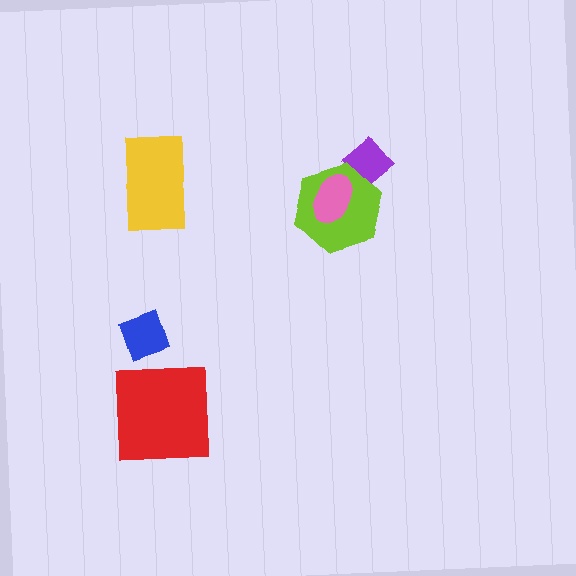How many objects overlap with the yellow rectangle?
0 objects overlap with the yellow rectangle.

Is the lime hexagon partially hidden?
Yes, it is partially covered by another shape.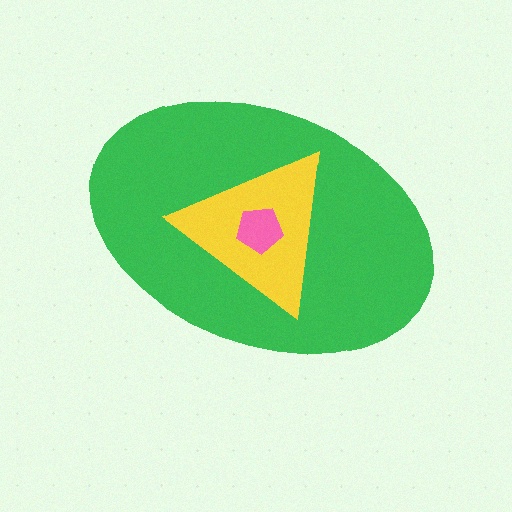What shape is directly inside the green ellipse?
The yellow triangle.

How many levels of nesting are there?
3.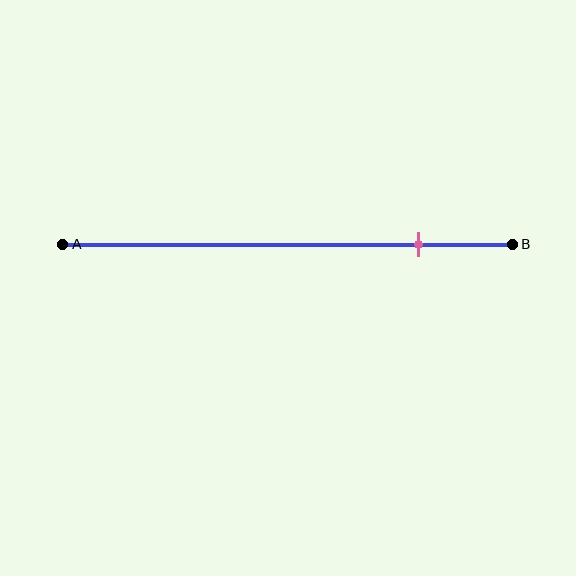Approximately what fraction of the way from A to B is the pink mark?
The pink mark is approximately 80% of the way from A to B.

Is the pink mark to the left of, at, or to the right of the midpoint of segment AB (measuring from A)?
The pink mark is to the right of the midpoint of segment AB.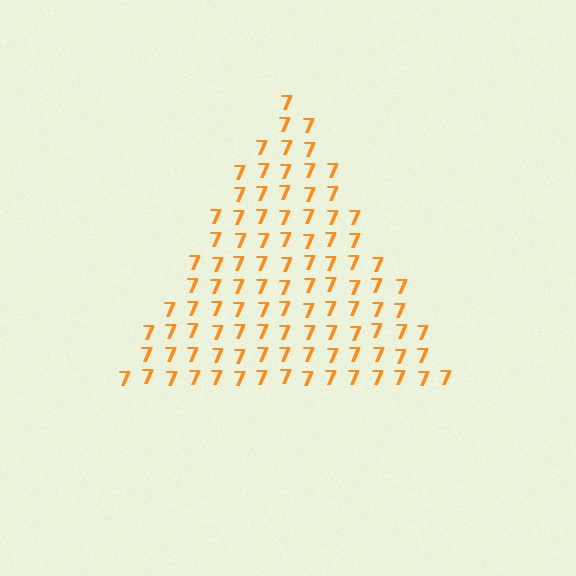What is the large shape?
The large shape is a triangle.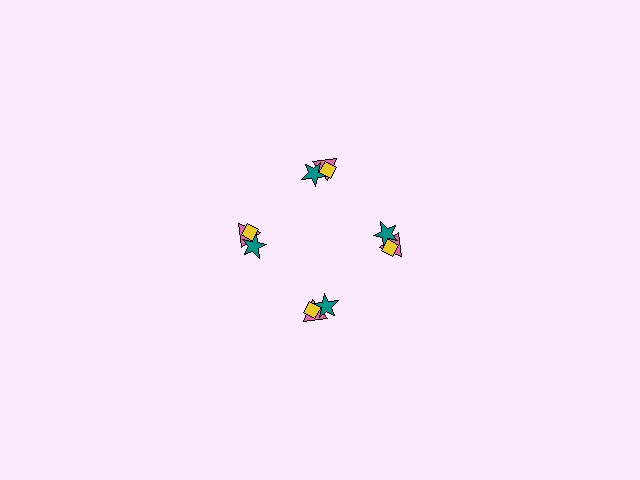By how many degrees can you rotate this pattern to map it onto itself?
The pattern maps onto itself every 90 degrees of rotation.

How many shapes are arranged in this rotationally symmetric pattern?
There are 12 shapes, arranged in 4 groups of 3.